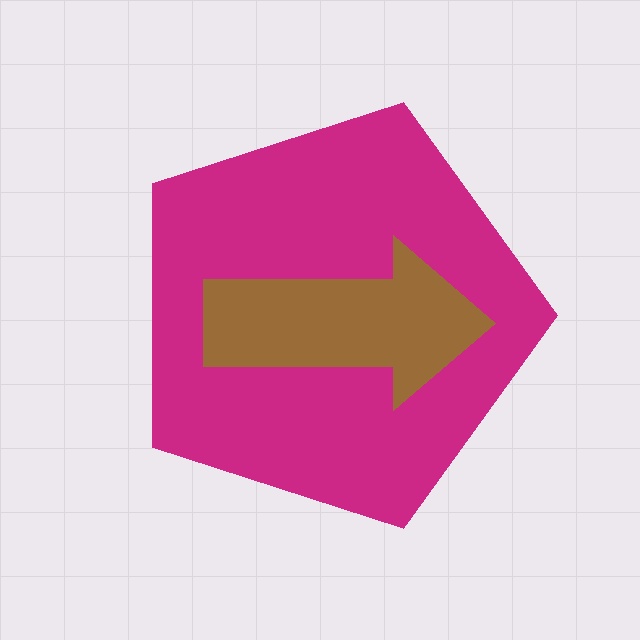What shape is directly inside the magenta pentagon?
The brown arrow.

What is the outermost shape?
The magenta pentagon.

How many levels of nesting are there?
2.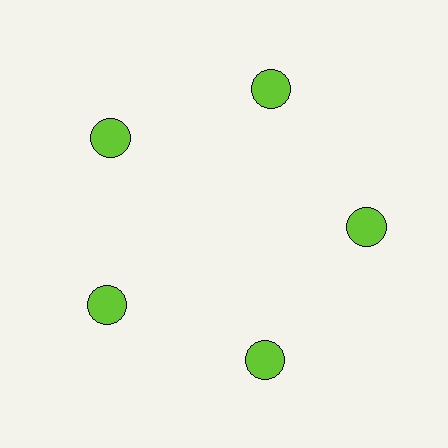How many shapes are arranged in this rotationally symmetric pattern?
There are 5 shapes, arranged in 5 groups of 1.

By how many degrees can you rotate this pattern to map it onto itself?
The pattern maps onto itself every 72 degrees of rotation.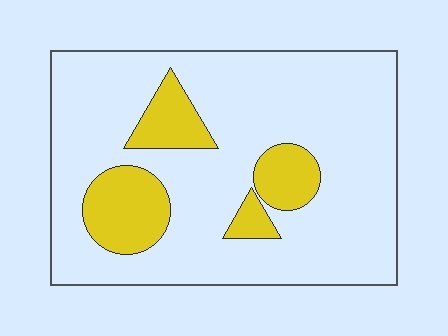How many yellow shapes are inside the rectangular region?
4.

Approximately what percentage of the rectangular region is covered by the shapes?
Approximately 20%.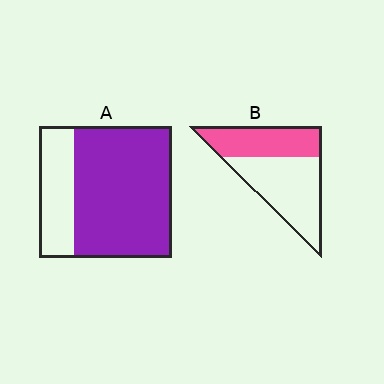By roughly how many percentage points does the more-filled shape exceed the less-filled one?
By roughly 30 percentage points (A over B).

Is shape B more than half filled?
No.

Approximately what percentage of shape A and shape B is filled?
A is approximately 75% and B is approximately 40%.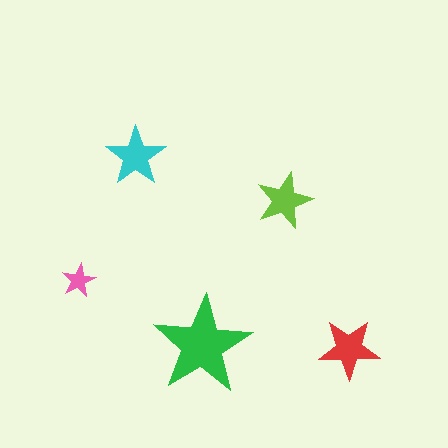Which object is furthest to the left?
The pink star is leftmost.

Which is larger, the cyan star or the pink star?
The cyan one.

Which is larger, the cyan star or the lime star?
The cyan one.